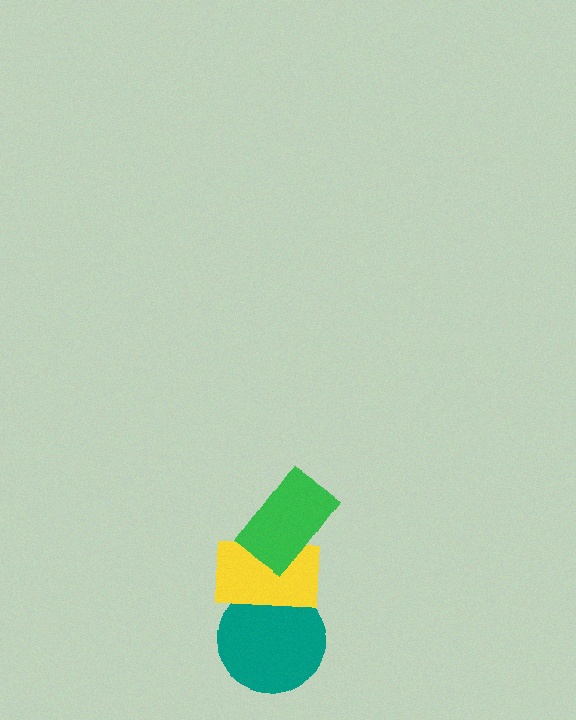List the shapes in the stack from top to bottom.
From top to bottom: the green rectangle, the yellow rectangle, the teal circle.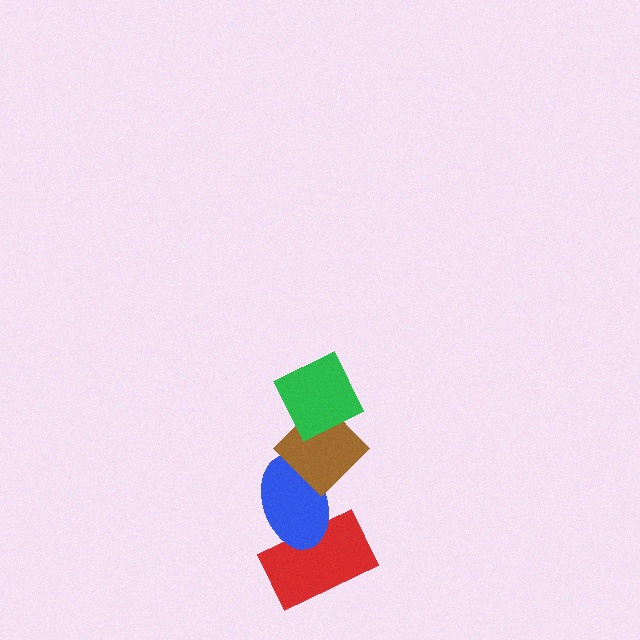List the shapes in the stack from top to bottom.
From top to bottom: the green diamond, the brown diamond, the blue ellipse, the red rectangle.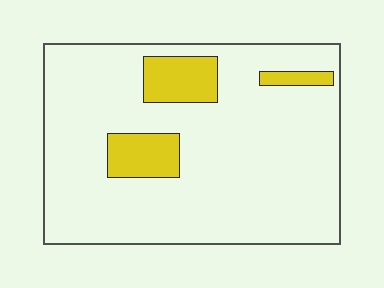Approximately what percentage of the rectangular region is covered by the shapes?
Approximately 15%.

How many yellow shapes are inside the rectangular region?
3.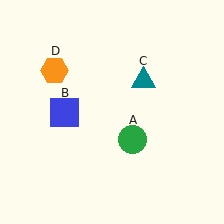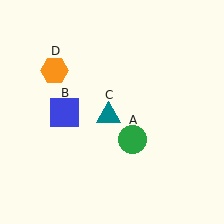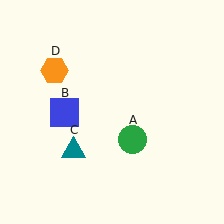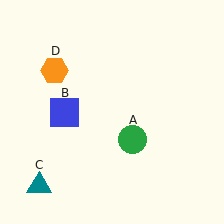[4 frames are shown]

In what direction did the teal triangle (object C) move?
The teal triangle (object C) moved down and to the left.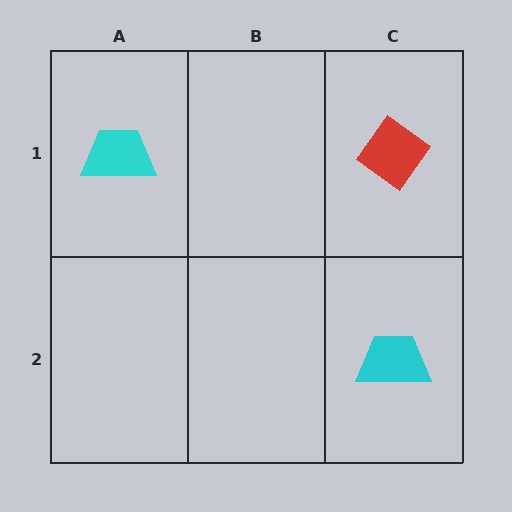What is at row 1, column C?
A red diamond.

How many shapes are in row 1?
2 shapes.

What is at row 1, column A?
A cyan trapezoid.